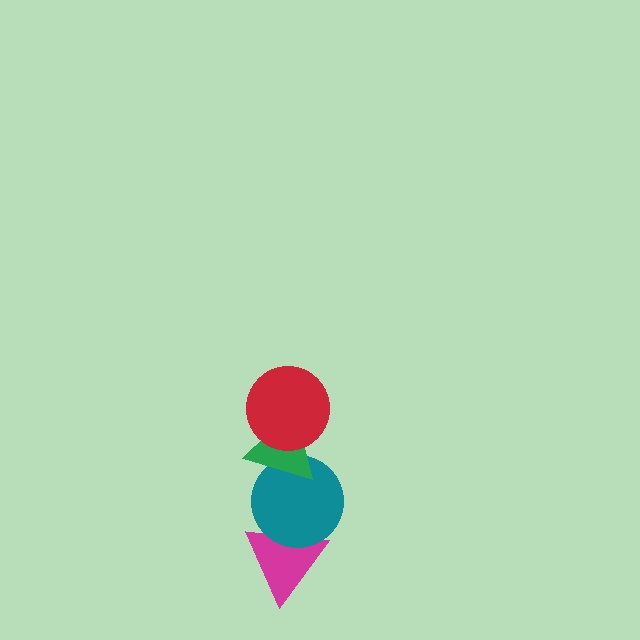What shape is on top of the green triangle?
The red circle is on top of the green triangle.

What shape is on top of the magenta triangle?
The teal circle is on top of the magenta triangle.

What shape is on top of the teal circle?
The green triangle is on top of the teal circle.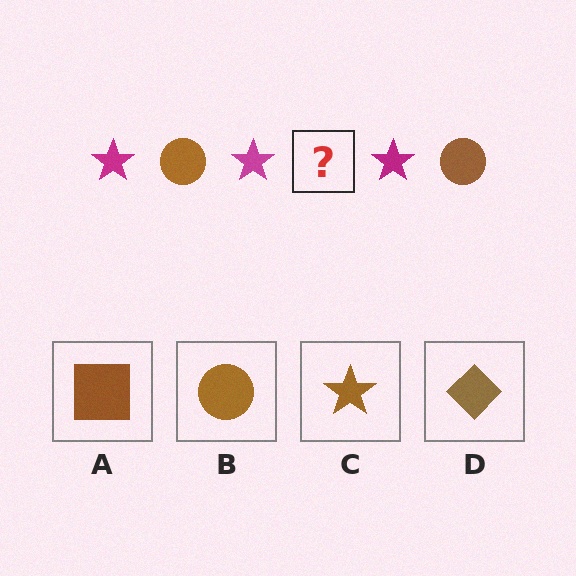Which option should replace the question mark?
Option B.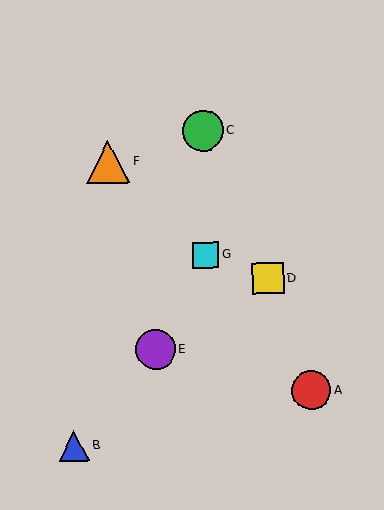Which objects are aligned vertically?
Objects C, G are aligned vertically.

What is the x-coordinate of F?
Object F is at x≈108.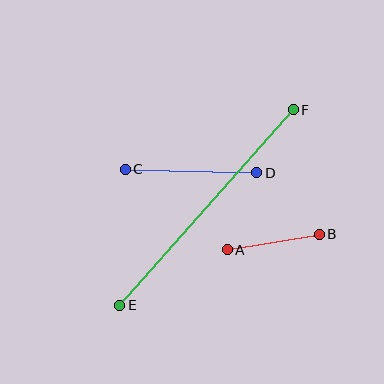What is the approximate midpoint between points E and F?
The midpoint is at approximately (206, 208) pixels.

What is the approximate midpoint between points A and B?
The midpoint is at approximately (273, 242) pixels.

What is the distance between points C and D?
The distance is approximately 131 pixels.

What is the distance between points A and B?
The distance is approximately 93 pixels.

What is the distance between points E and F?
The distance is approximately 261 pixels.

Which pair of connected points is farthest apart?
Points E and F are farthest apart.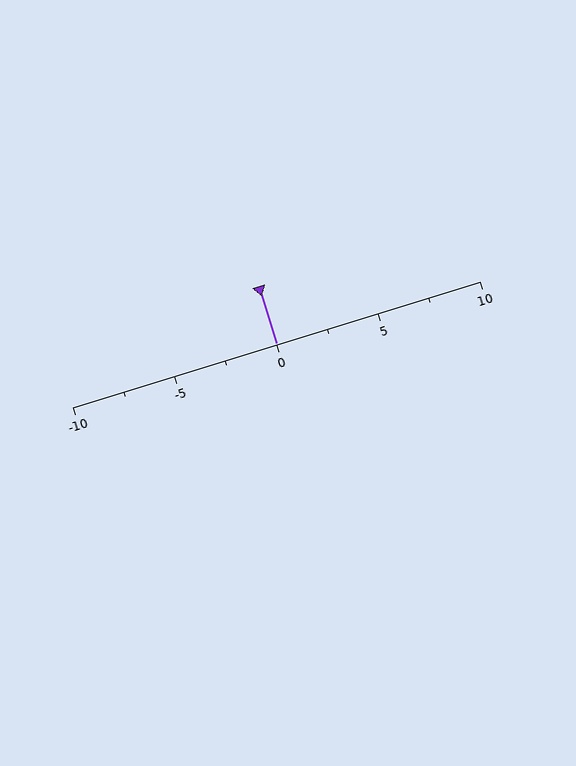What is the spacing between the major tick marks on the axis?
The major ticks are spaced 5 apart.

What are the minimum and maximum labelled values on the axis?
The axis runs from -10 to 10.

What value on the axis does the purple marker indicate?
The marker indicates approximately 0.